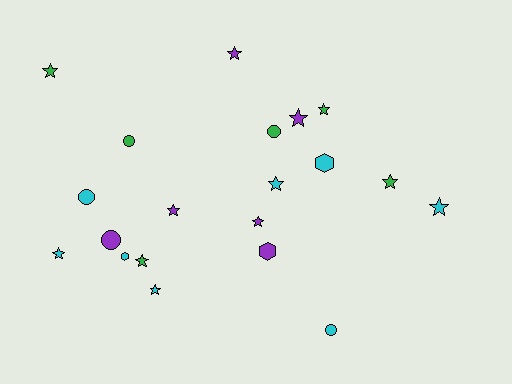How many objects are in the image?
There are 20 objects.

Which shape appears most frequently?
Star, with 12 objects.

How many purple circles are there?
There is 1 purple circle.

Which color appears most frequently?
Cyan, with 8 objects.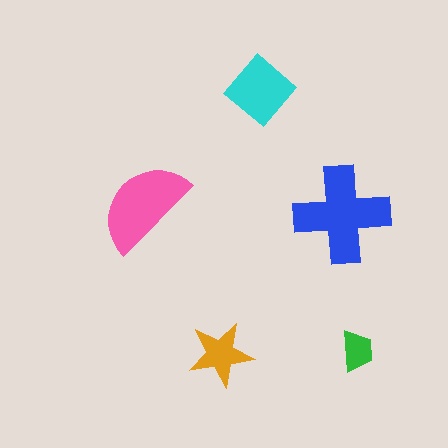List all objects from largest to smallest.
The blue cross, the pink semicircle, the cyan diamond, the orange star, the green trapezoid.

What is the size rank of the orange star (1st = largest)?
4th.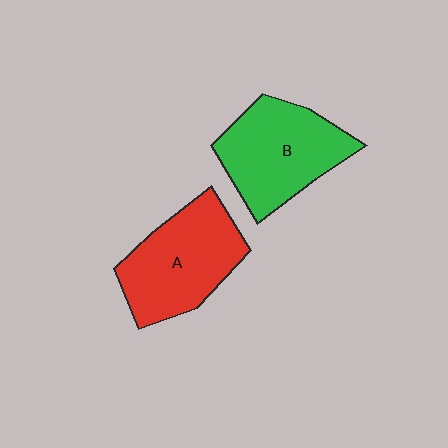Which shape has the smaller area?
Shape B (green).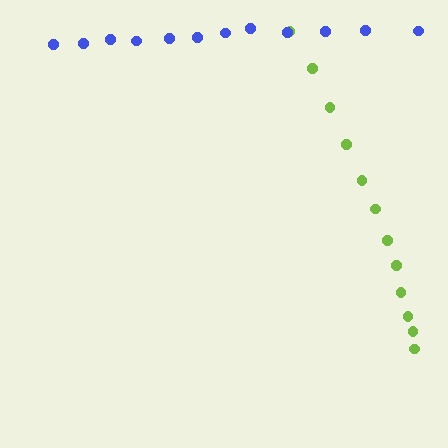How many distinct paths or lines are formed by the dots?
There are 2 distinct paths.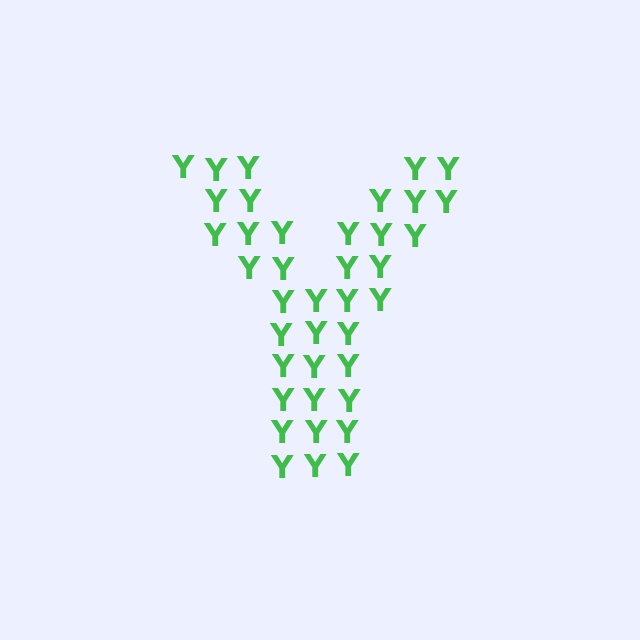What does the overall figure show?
The overall figure shows the letter Y.